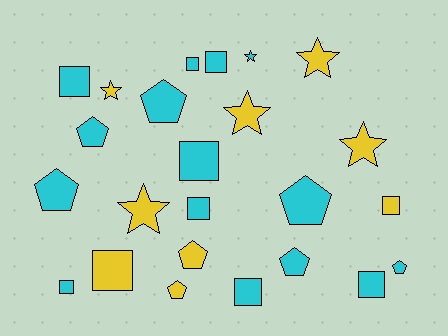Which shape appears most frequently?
Square, with 10 objects.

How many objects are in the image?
There are 24 objects.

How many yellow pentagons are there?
There are 2 yellow pentagons.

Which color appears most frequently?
Cyan, with 15 objects.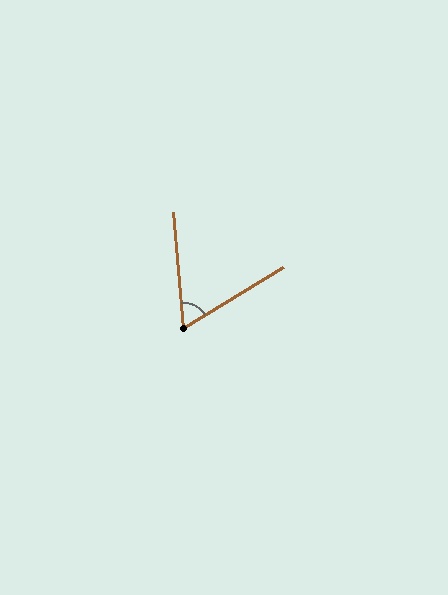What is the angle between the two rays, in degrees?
Approximately 63 degrees.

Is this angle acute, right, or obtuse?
It is acute.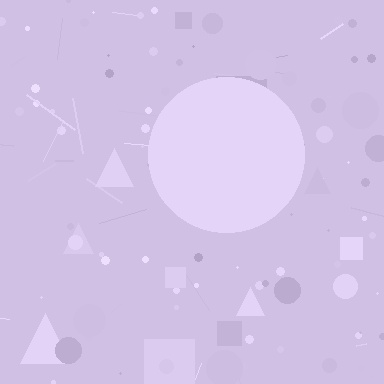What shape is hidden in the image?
A circle is hidden in the image.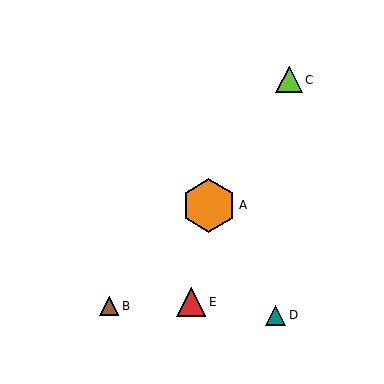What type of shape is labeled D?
Shape D is a teal triangle.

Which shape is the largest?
The orange hexagon (labeled A) is the largest.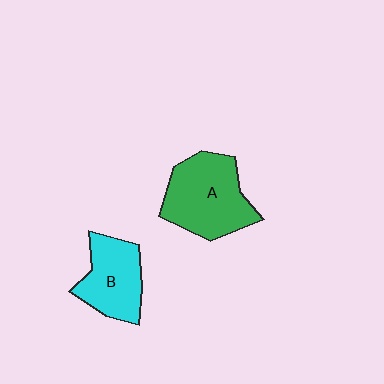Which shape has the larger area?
Shape A (green).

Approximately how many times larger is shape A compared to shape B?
Approximately 1.3 times.